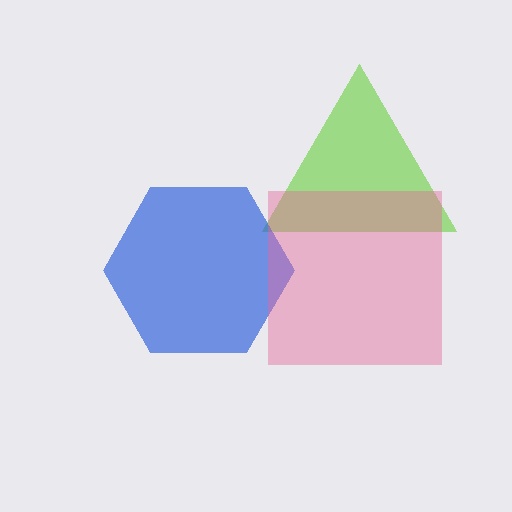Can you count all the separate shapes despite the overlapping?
Yes, there are 3 separate shapes.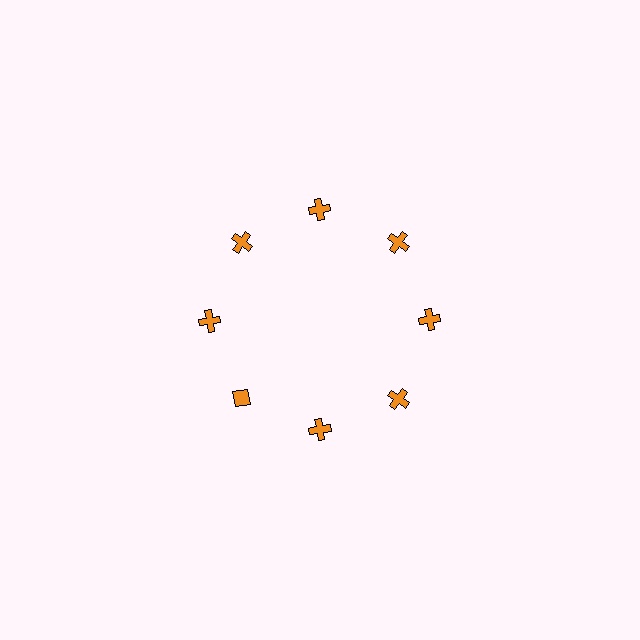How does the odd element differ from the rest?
It has a different shape: diamond instead of cross.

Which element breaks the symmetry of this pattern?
The orange diamond at roughly the 8 o'clock position breaks the symmetry. All other shapes are orange crosses.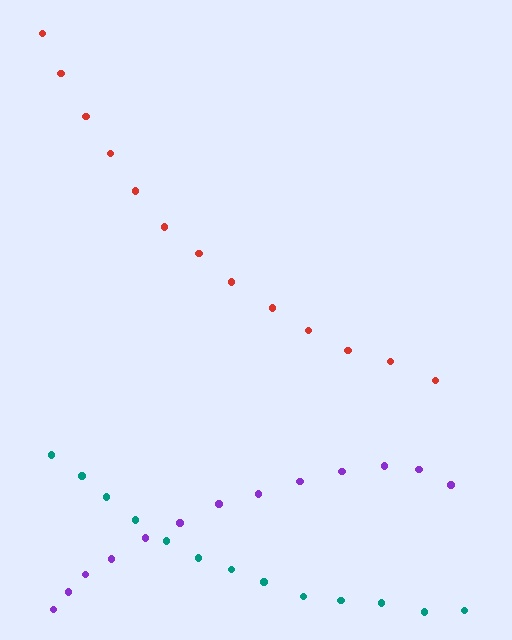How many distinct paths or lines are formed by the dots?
There are 3 distinct paths.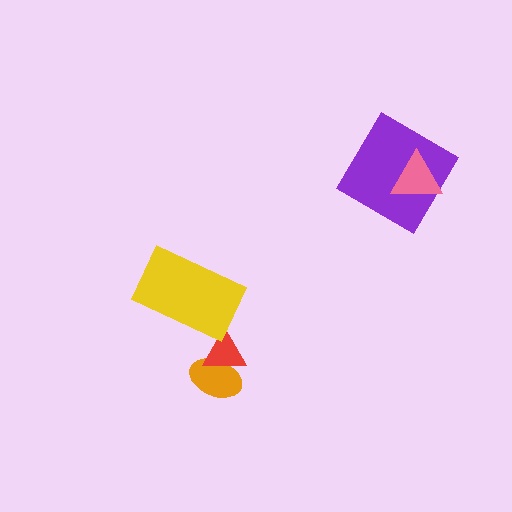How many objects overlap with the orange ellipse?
1 object overlaps with the orange ellipse.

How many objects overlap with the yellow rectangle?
0 objects overlap with the yellow rectangle.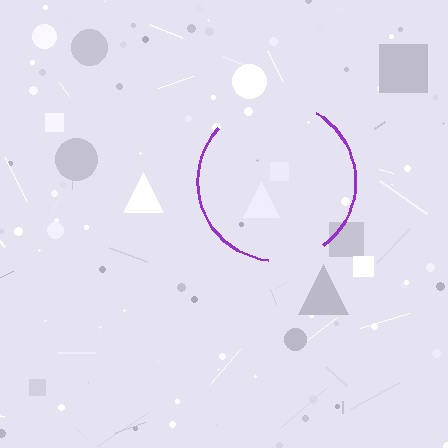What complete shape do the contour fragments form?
The contour fragments form a circle.